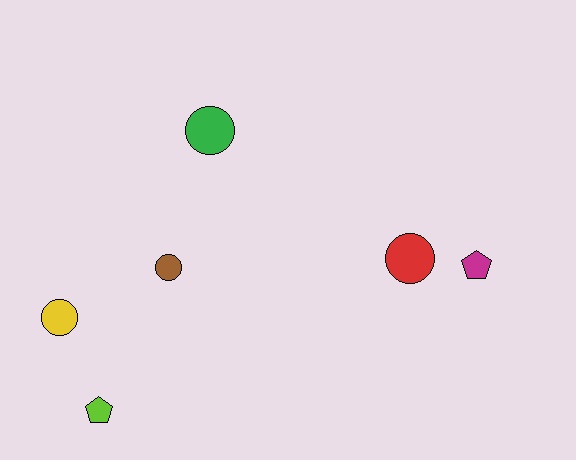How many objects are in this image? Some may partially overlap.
There are 6 objects.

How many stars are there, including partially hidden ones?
There are no stars.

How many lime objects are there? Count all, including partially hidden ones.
There is 1 lime object.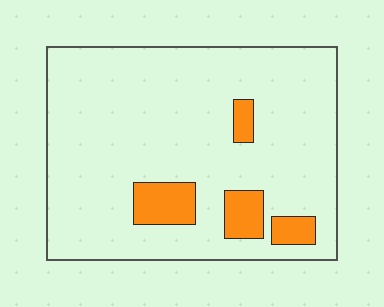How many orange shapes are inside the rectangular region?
4.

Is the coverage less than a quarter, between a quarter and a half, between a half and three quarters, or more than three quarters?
Less than a quarter.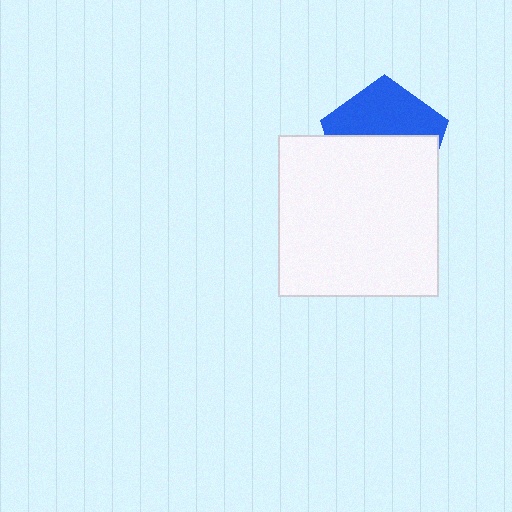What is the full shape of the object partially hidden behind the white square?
The partially hidden object is a blue pentagon.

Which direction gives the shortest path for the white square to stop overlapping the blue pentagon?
Moving down gives the shortest separation.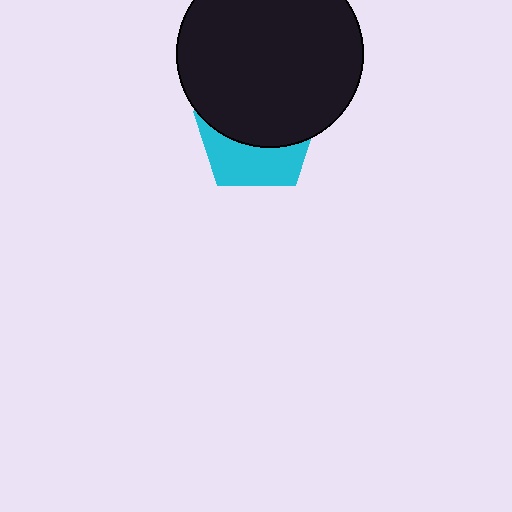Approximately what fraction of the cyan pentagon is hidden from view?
Roughly 60% of the cyan pentagon is hidden behind the black circle.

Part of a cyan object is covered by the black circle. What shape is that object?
It is a pentagon.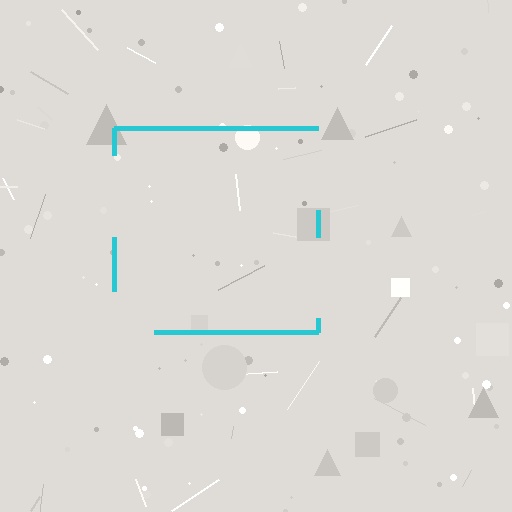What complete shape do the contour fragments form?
The contour fragments form a square.